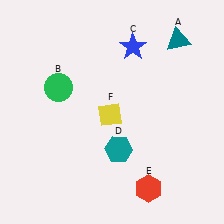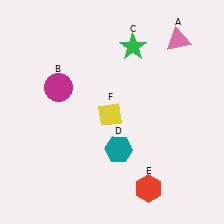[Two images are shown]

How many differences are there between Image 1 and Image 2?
There are 3 differences between the two images.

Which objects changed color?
A changed from teal to pink. B changed from green to magenta. C changed from blue to green.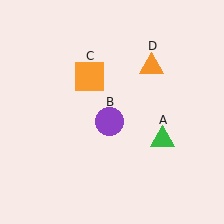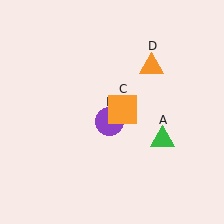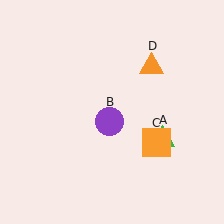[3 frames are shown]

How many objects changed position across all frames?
1 object changed position: orange square (object C).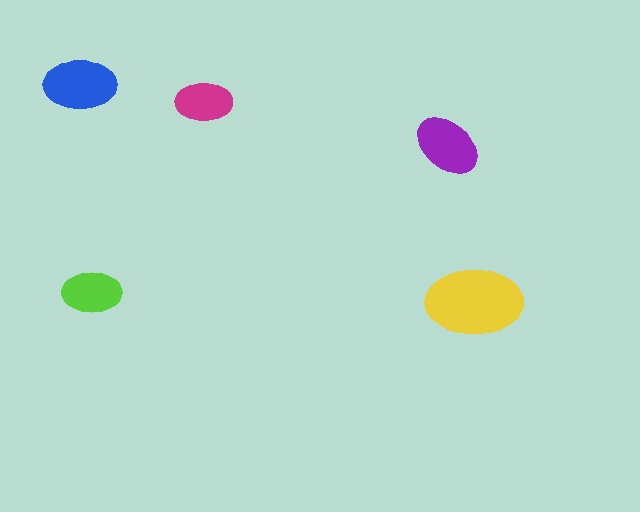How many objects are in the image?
There are 5 objects in the image.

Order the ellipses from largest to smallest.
the yellow one, the blue one, the purple one, the lime one, the magenta one.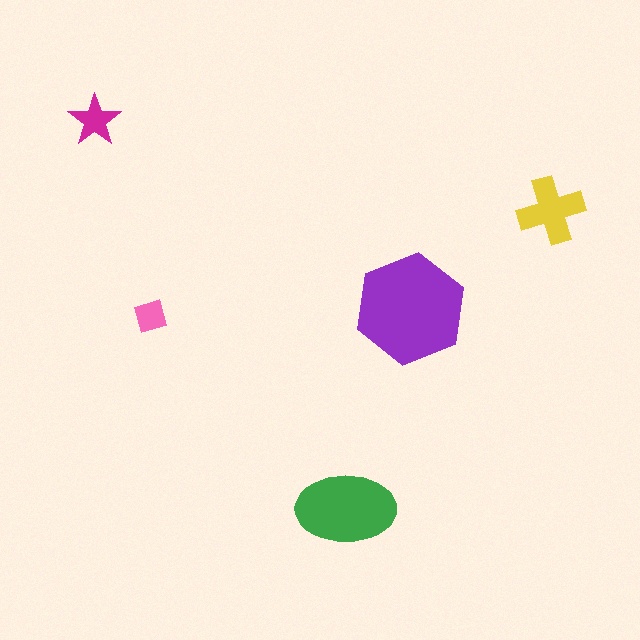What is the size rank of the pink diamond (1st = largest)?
5th.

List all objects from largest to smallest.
The purple hexagon, the green ellipse, the yellow cross, the magenta star, the pink diamond.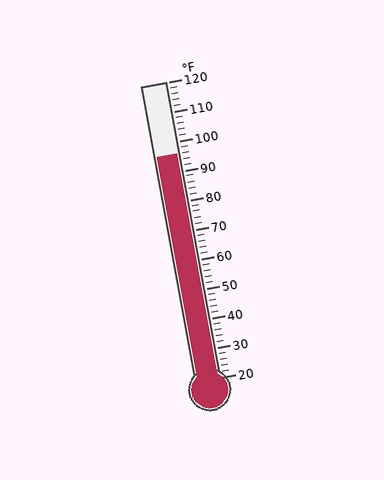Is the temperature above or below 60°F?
The temperature is above 60°F.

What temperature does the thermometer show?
The thermometer shows approximately 96°F.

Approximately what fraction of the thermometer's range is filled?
The thermometer is filled to approximately 75% of its range.